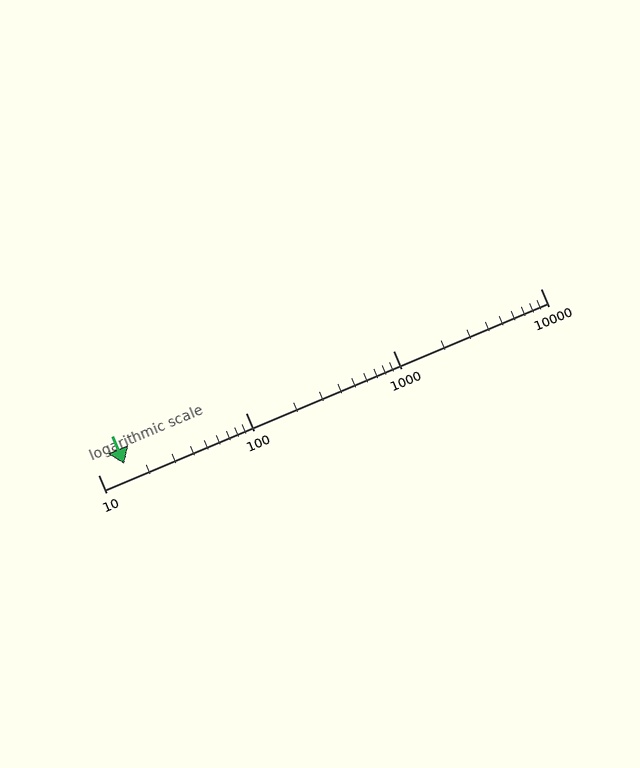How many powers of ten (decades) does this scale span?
The scale spans 3 decades, from 10 to 10000.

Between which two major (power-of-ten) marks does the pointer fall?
The pointer is between 10 and 100.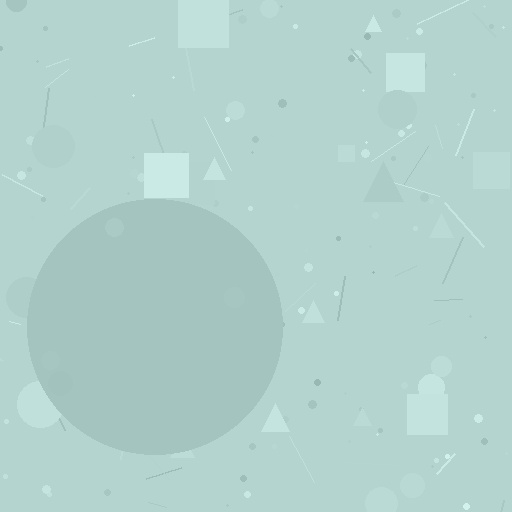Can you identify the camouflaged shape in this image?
The camouflaged shape is a circle.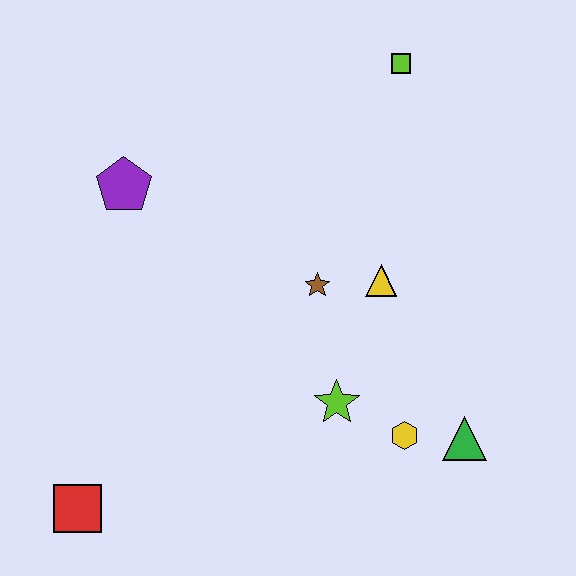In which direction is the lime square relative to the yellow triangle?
The lime square is above the yellow triangle.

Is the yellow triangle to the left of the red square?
No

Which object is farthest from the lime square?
The red square is farthest from the lime square.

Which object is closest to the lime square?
The yellow triangle is closest to the lime square.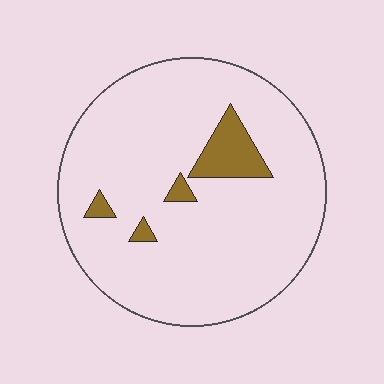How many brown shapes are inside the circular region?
4.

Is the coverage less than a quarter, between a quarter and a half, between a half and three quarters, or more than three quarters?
Less than a quarter.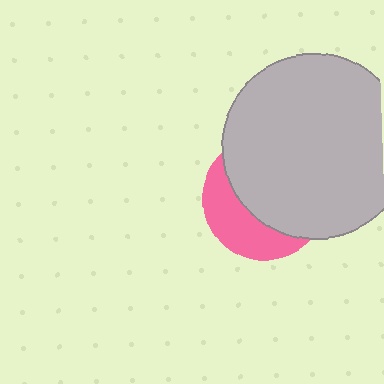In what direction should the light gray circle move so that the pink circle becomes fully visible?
The light gray circle should move toward the upper-right. That is the shortest direction to clear the overlap and leave the pink circle fully visible.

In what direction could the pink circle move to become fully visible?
The pink circle could move toward the lower-left. That would shift it out from behind the light gray circle entirely.